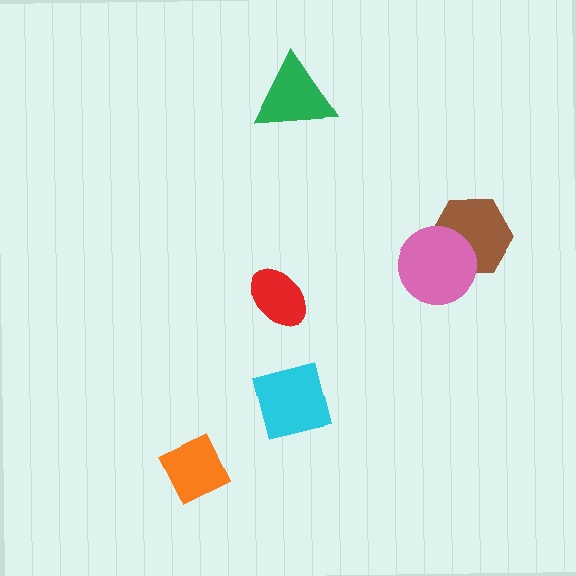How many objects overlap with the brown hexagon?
1 object overlaps with the brown hexagon.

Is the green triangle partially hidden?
No, no other shape covers it.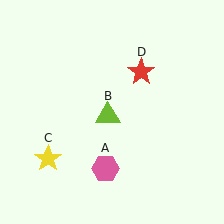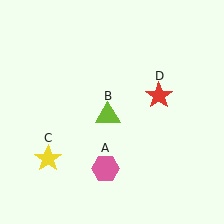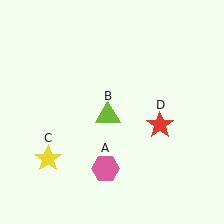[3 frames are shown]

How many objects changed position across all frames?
1 object changed position: red star (object D).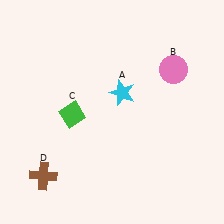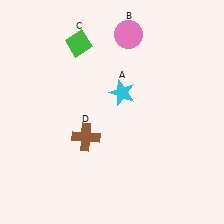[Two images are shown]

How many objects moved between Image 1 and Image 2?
3 objects moved between the two images.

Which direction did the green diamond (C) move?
The green diamond (C) moved up.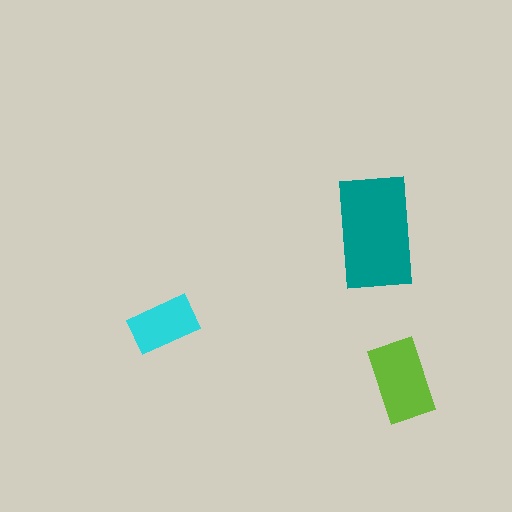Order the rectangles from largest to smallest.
the teal one, the lime one, the cyan one.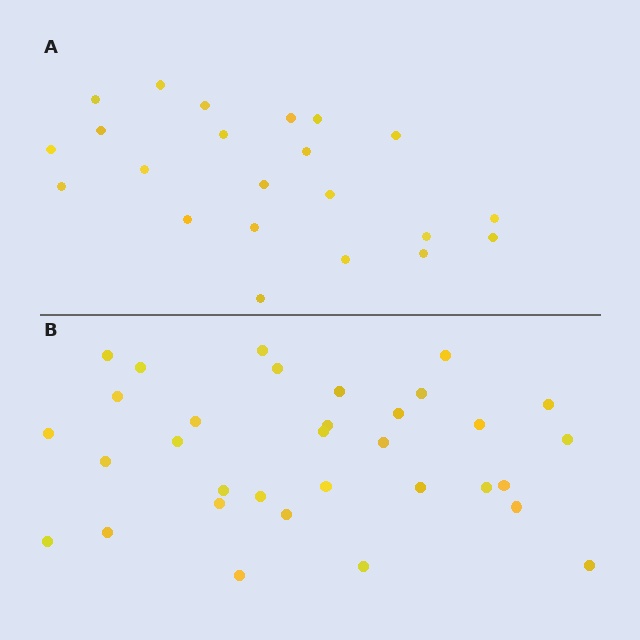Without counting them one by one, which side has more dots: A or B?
Region B (the bottom region) has more dots.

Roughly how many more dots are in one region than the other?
Region B has roughly 12 or so more dots than region A.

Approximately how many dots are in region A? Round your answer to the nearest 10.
About 20 dots. (The exact count is 22, which rounds to 20.)